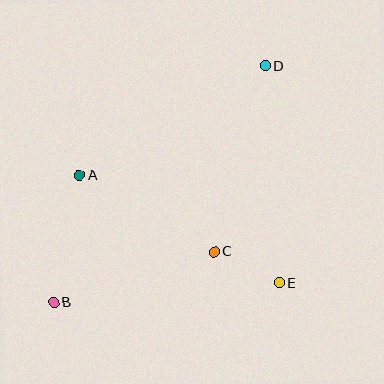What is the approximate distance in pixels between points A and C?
The distance between A and C is approximately 156 pixels.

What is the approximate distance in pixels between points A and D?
The distance between A and D is approximately 216 pixels.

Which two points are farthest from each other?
Points B and D are farthest from each other.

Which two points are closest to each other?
Points C and E are closest to each other.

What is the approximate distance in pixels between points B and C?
The distance between B and C is approximately 169 pixels.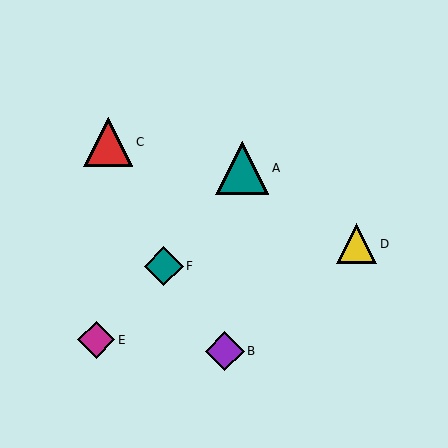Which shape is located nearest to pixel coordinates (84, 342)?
The magenta diamond (labeled E) at (96, 340) is nearest to that location.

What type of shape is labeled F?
Shape F is a teal diamond.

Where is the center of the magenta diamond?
The center of the magenta diamond is at (96, 340).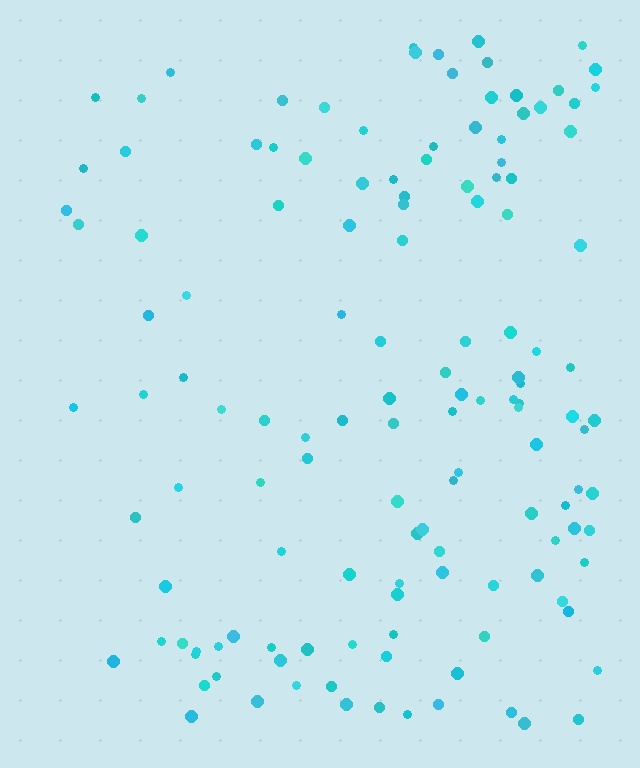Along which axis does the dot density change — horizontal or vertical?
Horizontal.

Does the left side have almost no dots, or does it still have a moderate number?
Still a moderate number, just noticeably fewer than the right.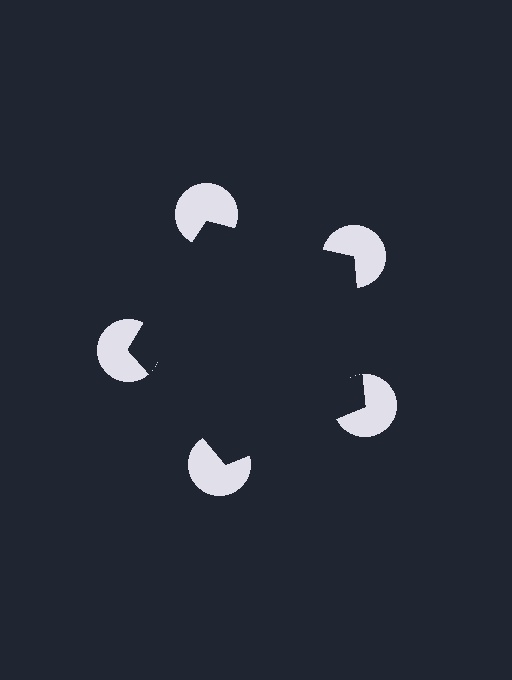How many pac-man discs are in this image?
There are 5 — one at each vertex of the illusory pentagon.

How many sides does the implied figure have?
5 sides.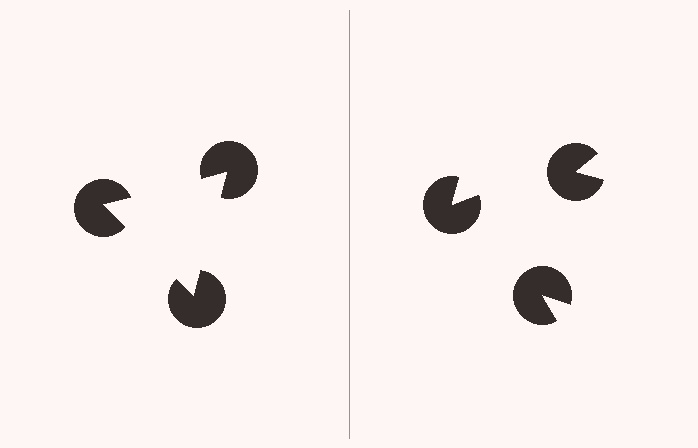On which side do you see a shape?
An illusory triangle appears on the left side. On the right side the wedge cuts are rotated, so no coherent shape forms.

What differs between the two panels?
The pac-man discs are positioned identically on both sides; only the wedge orientations differ. On the left they align to a triangle; on the right they are misaligned.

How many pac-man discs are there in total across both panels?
6 — 3 on each side.